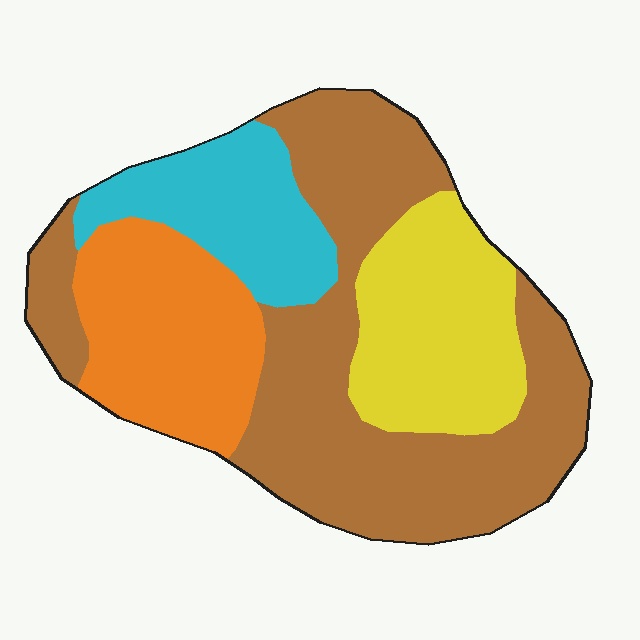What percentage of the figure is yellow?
Yellow covers about 20% of the figure.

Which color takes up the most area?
Brown, at roughly 45%.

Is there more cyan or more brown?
Brown.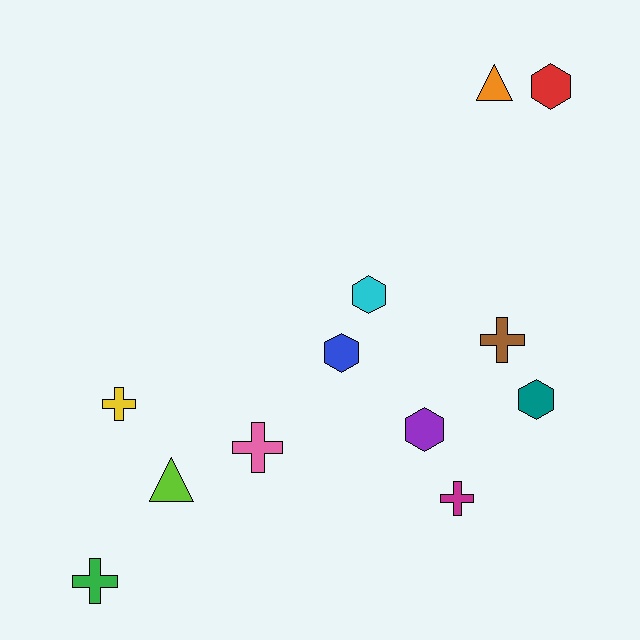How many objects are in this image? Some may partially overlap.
There are 12 objects.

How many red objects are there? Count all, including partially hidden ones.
There is 1 red object.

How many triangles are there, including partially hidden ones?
There are 2 triangles.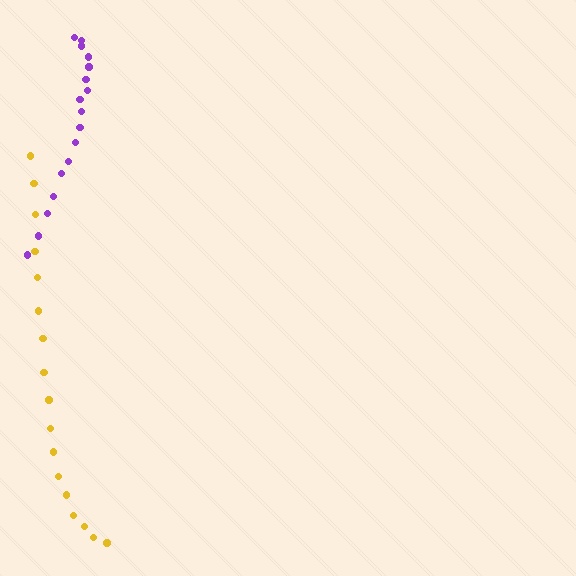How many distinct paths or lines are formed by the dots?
There are 2 distinct paths.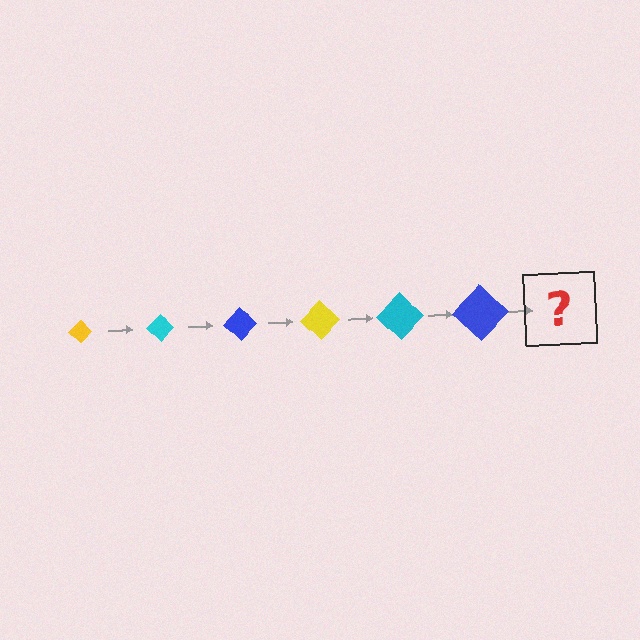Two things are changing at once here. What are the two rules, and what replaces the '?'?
The two rules are that the diamond grows larger each step and the color cycles through yellow, cyan, and blue. The '?' should be a yellow diamond, larger than the previous one.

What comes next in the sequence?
The next element should be a yellow diamond, larger than the previous one.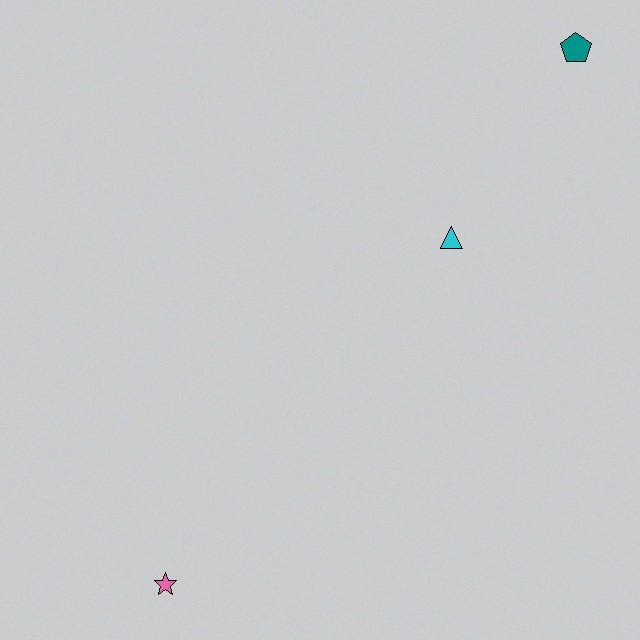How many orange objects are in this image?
There are no orange objects.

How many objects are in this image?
There are 3 objects.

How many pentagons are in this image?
There is 1 pentagon.